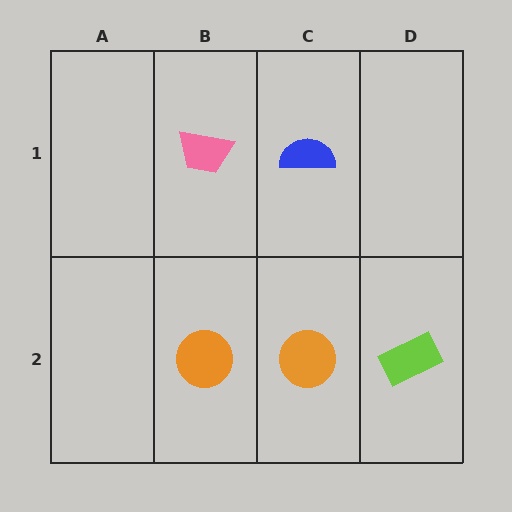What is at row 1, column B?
A pink trapezoid.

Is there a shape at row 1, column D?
No, that cell is empty.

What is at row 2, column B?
An orange circle.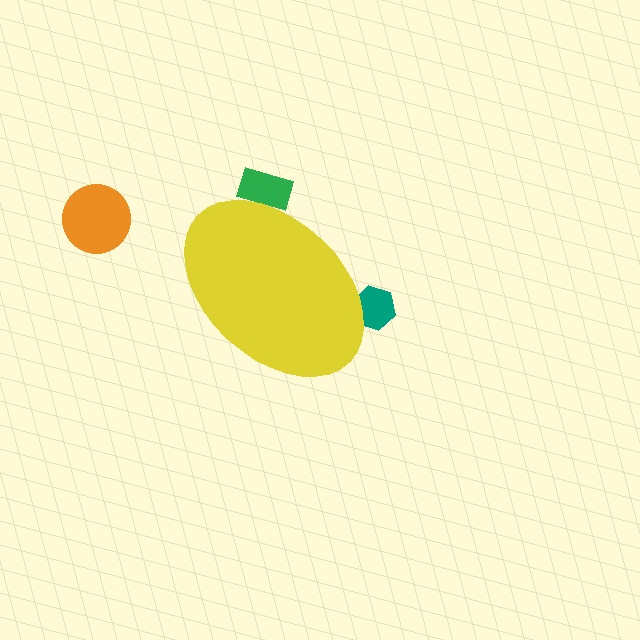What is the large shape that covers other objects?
A yellow ellipse.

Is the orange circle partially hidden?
No, the orange circle is fully visible.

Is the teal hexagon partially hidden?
Yes, the teal hexagon is partially hidden behind the yellow ellipse.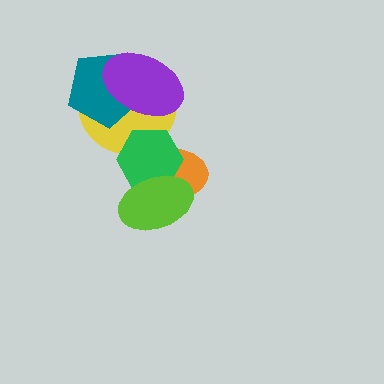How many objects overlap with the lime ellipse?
2 objects overlap with the lime ellipse.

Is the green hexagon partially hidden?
Yes, it is partially covered by another shape.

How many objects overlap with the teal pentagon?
2 objects overlap with the teal pentagon.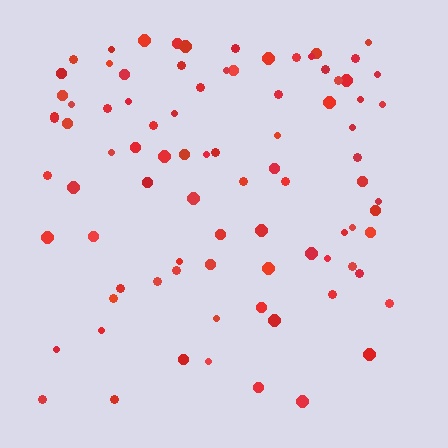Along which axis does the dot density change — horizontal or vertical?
Vertical.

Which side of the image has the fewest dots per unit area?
The bottom.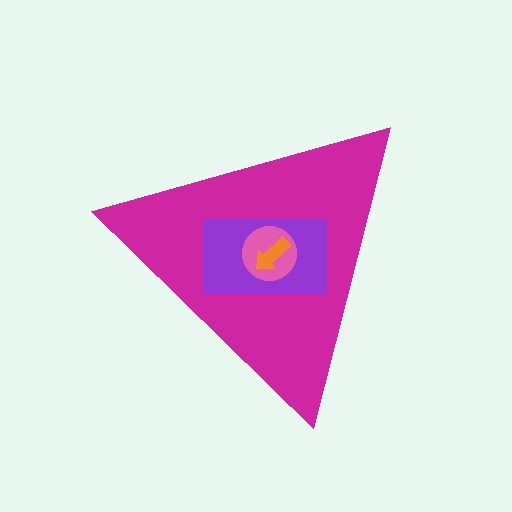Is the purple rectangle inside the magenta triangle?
Yes.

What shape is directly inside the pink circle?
The orange arrow.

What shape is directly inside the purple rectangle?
The pink circle.